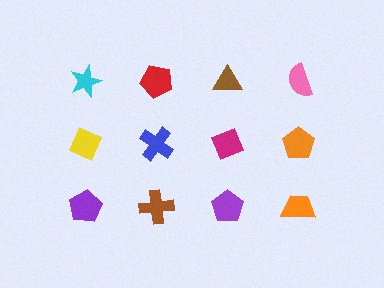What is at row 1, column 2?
A red pentagon.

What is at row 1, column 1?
A cyan star.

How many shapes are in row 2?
4 shapes.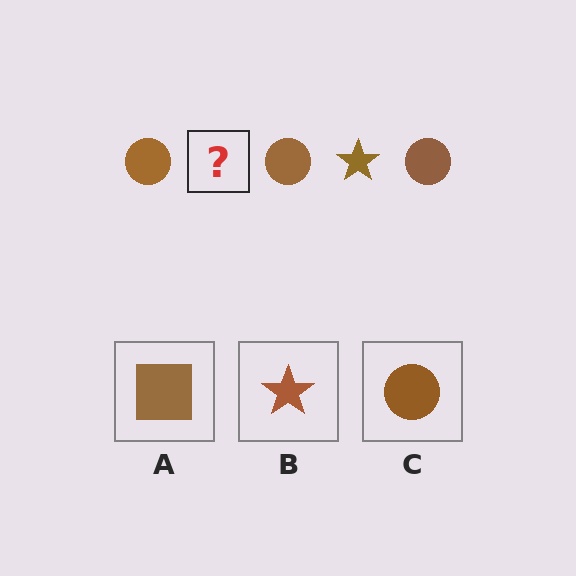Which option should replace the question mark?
Option B.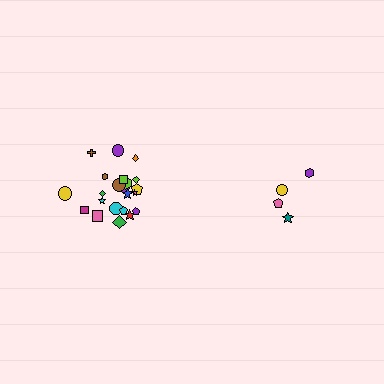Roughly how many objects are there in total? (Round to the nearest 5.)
Roughly 25 objects in total.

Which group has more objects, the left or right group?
The left group.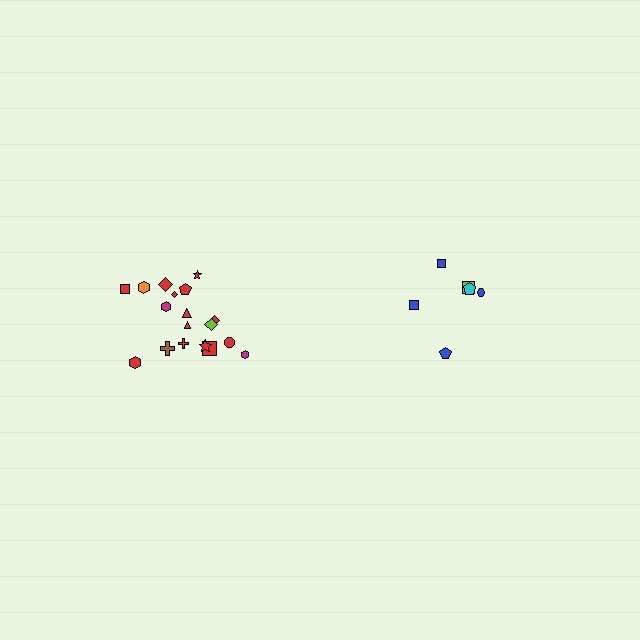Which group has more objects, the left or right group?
The left group.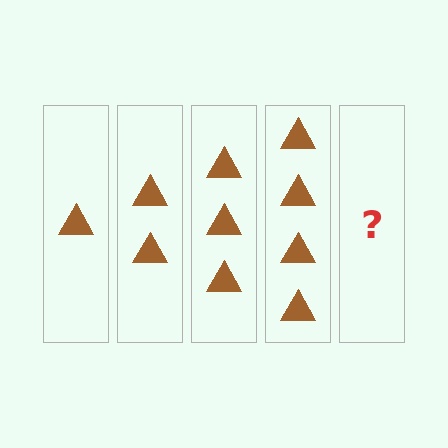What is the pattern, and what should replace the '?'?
The pattern is that each step adds one more triangle. The '?' should be 5 triangles.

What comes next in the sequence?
The next element should be 5 triangles.